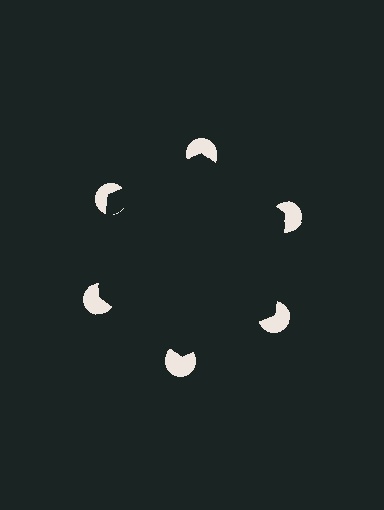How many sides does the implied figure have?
6 sides.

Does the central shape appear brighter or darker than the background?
It typically appears slightly darker than the background, even though no actual brightness change is drawn.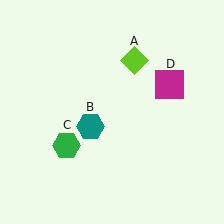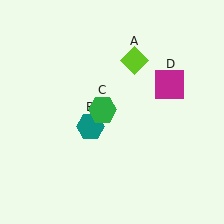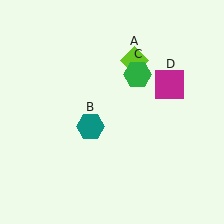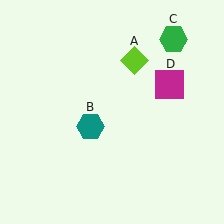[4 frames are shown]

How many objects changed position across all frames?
1 object changed position: green hexagon (object C).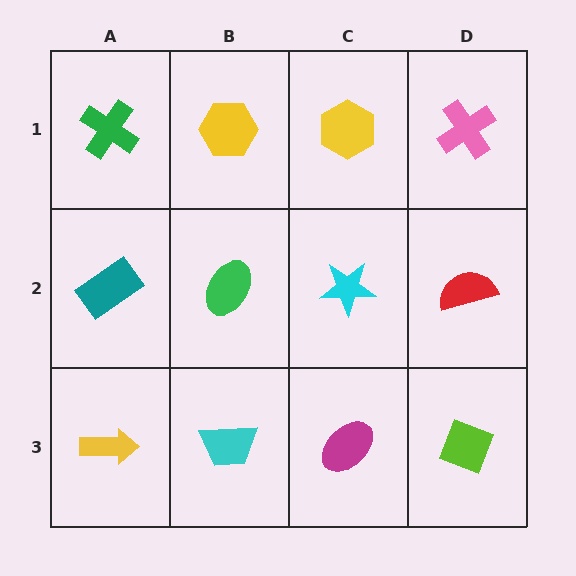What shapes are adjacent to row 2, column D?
A pink cross (row 1, column D), a lime diamond (row 3, column D), a cyan star (row 2, column C).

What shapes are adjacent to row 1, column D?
A red semicircle (row 2, column D), a yellow hexagon (row 1, column C).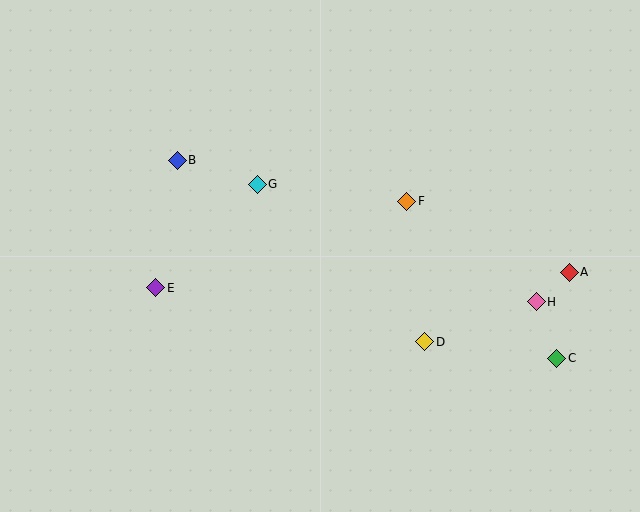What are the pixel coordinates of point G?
Point G is at (257, 184).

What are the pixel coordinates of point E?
Point E is at (156, 288).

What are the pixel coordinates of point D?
Point D is at (425, 342).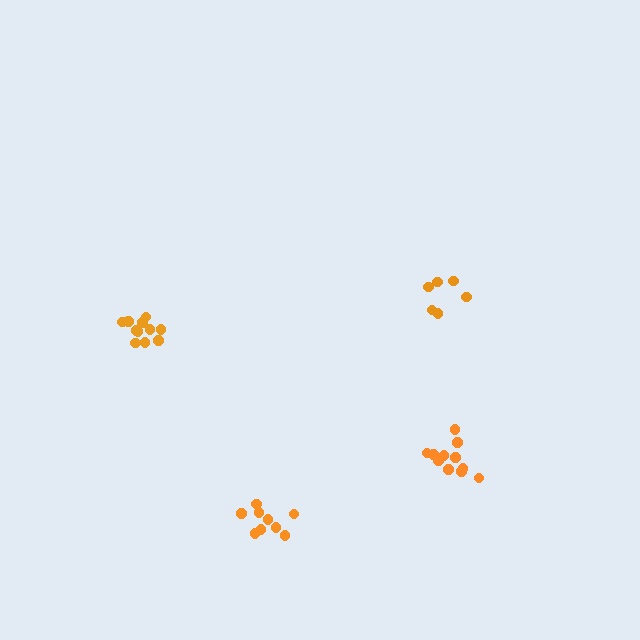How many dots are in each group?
Group 1: 11 dots, Group 2: 6 dots, Group 3: 11 dots, Group 4: 9 dots (37 total).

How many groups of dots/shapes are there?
There are 4 groups.